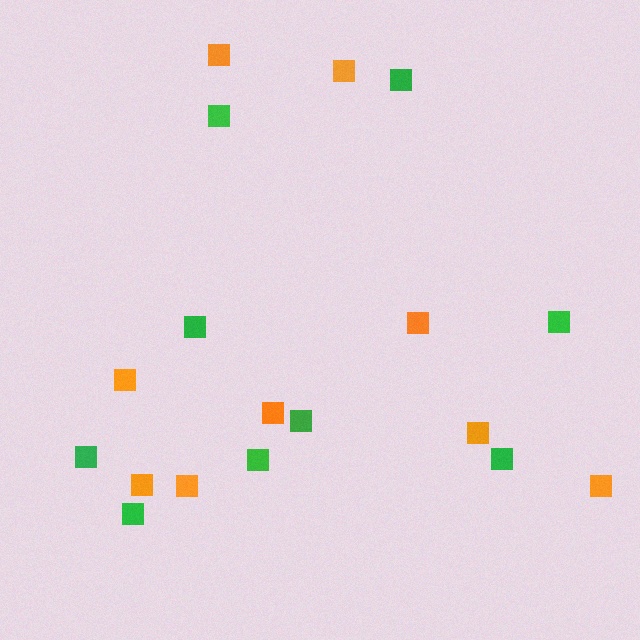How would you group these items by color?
There are 2 groups: one group of orange squares (9) and one group of green squares (9).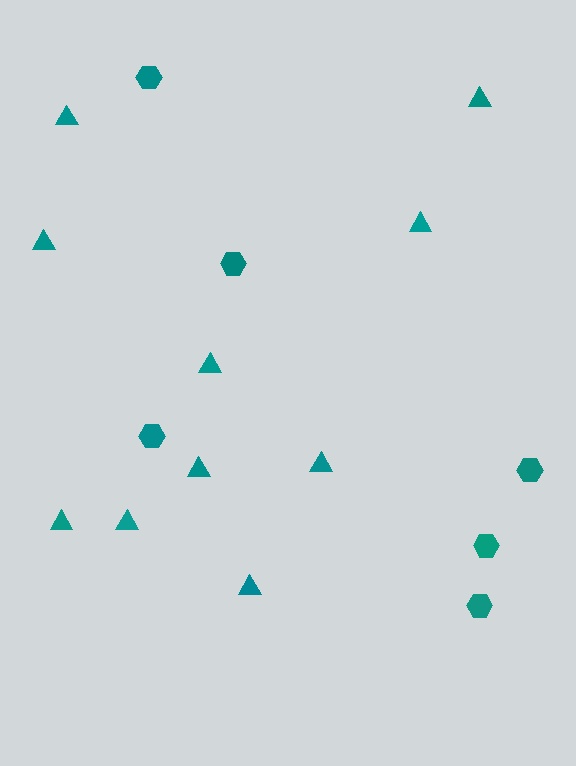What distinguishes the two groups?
There are 2 groups: one group of hexagons (6) and one group of triangles (10).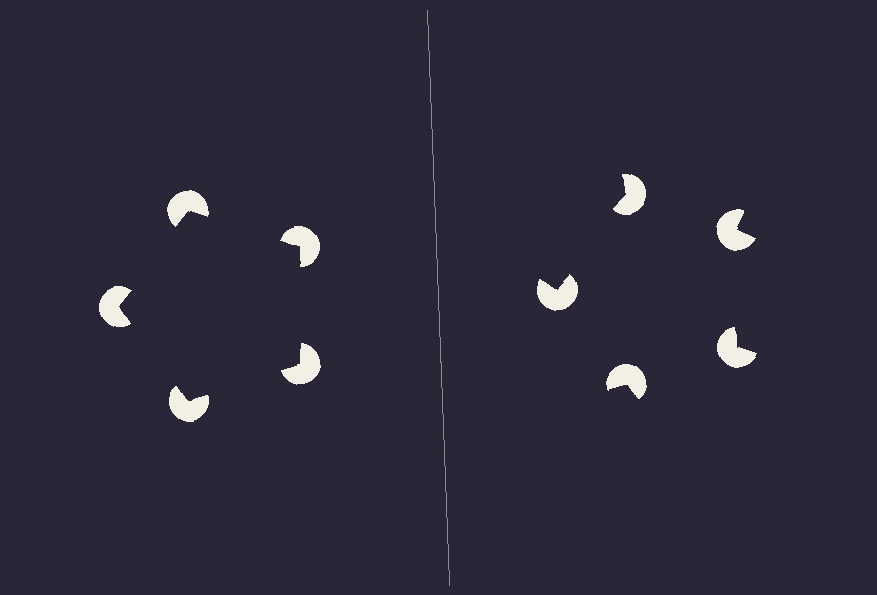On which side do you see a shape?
An illusory pentagon appears on the left side. On the right side the wedge cuts are rotated, so no coherent shape forms.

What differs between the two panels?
The pac-man discs are positioned identically on both sides; only the wedge orientations differ. On the left they align to a pentagon; on the right they are misaligned.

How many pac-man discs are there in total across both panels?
10 — 5 on each side.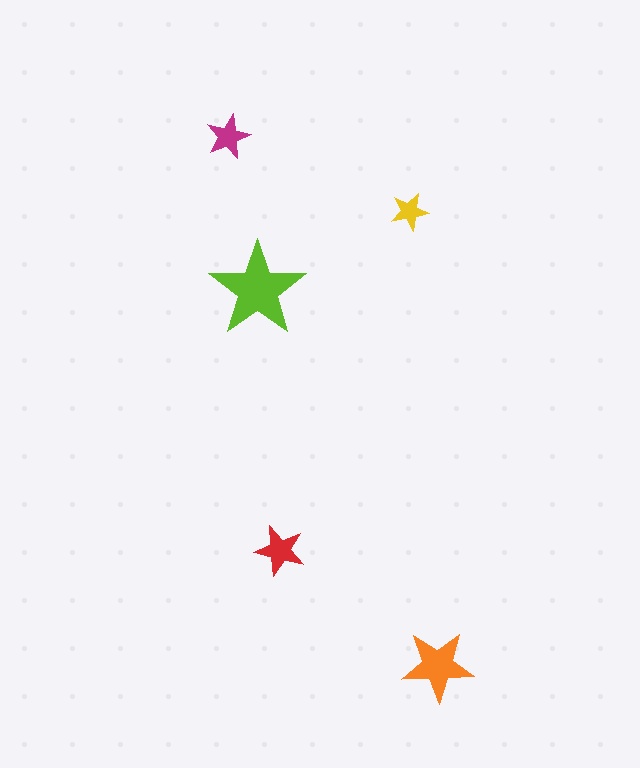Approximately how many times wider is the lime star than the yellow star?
About 2.5 times wider.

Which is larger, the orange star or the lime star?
The lime one.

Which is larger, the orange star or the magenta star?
The orange one.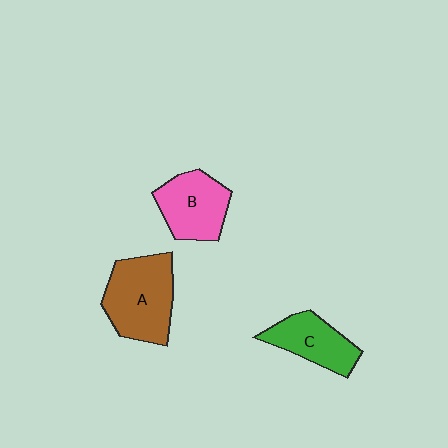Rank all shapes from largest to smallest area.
From largest to smallest: A (brown), B (pink), C (green).